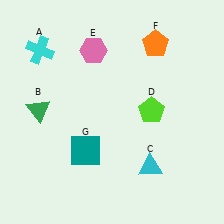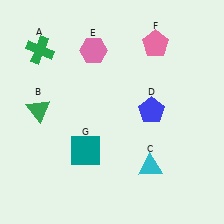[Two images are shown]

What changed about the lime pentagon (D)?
In Image 1, D is lime. In Image 2, it changed to blue.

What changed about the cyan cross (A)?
In Image 1, A is cyan. In Image 2, it changed to green.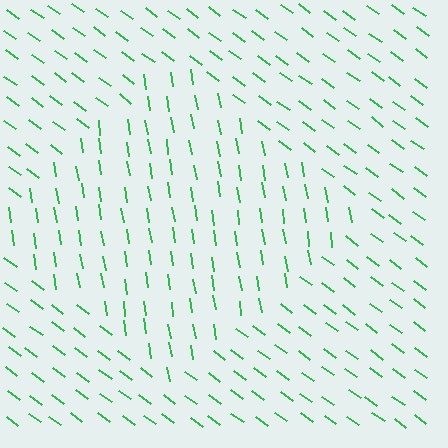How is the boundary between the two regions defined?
The boundary is defined purely by a change in line orientation (approximately 45 degrees difference). All lines are the same color and thickness.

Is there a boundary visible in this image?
Yes, there is a texture boundary formed by a change in line orientation.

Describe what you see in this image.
The image is filled with small green line segments. A diamond region in the image has lines oriented differently from the surrounding lines, creating a visible texture boundary.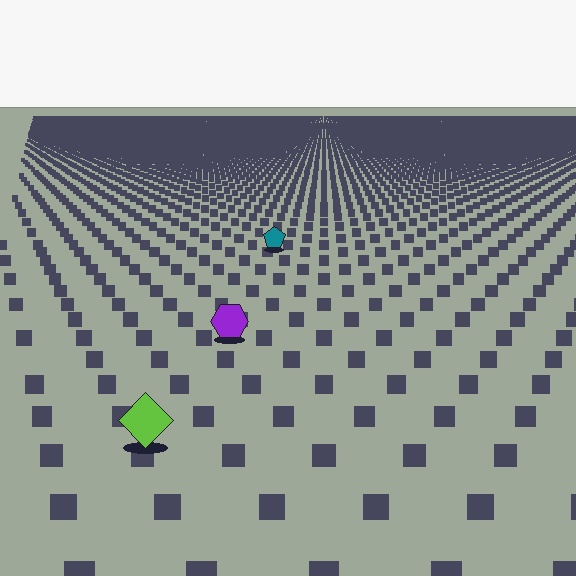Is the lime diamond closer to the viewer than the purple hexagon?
Yes. The lime diamond is closer — you can tell from the texture gradient: the ground texture is coarser near it.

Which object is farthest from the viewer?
The teal pentagon is farthest from the viewer. It appears smaller and the ground texture around it is denser.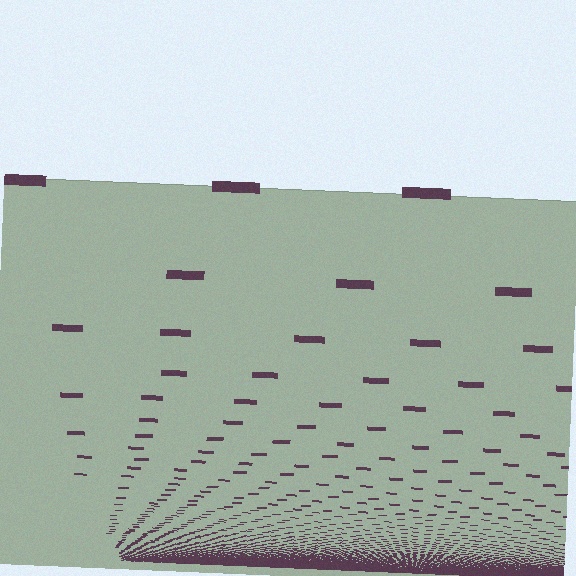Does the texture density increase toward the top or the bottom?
Density increases toward the bottom.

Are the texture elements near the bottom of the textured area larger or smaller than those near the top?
Smaller. The gradient is inverted — elements near the bottom are smaller and denser.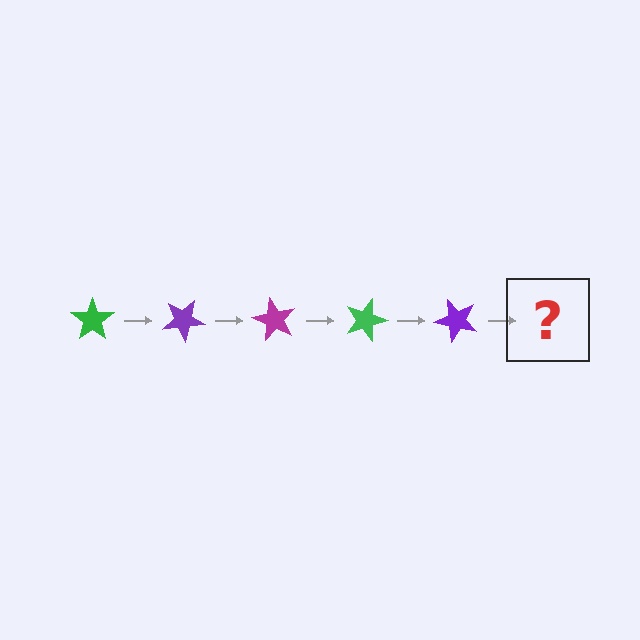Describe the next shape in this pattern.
It should be a magenta star, rotated 150 degrees from the start.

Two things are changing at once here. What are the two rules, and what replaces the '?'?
The two rules are that it rotates 30 degrees each step and the color cycles through green, purple, and magenta. The '?' should be a magenta star, rotated 150 degrees from the start.